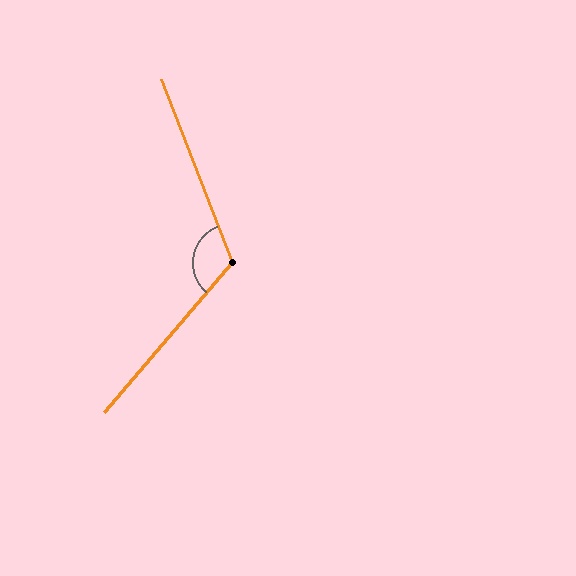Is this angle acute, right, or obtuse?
It is obtuse.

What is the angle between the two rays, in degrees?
Approximately 119 degrees.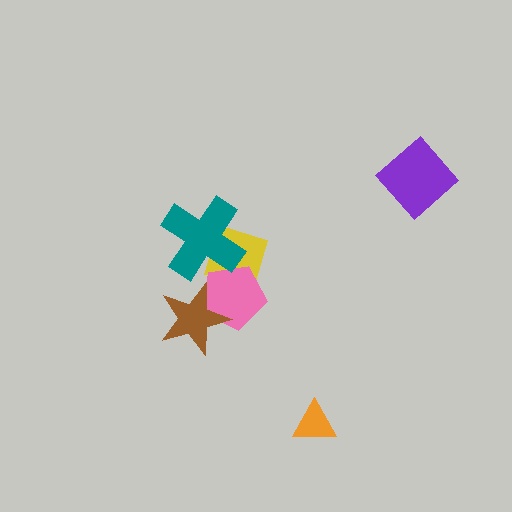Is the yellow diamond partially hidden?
Yes, it is partially covered by another shape.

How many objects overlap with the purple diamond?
0 objects overlap with the purple diamond.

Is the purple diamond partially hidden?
No, no other shape covers it.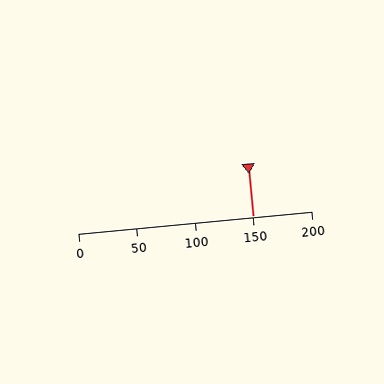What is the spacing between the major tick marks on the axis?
The major ticks are spaced 50 apart.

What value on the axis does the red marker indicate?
The marker indicates approximately 150.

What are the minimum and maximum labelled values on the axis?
The axis runs from 0 to 200.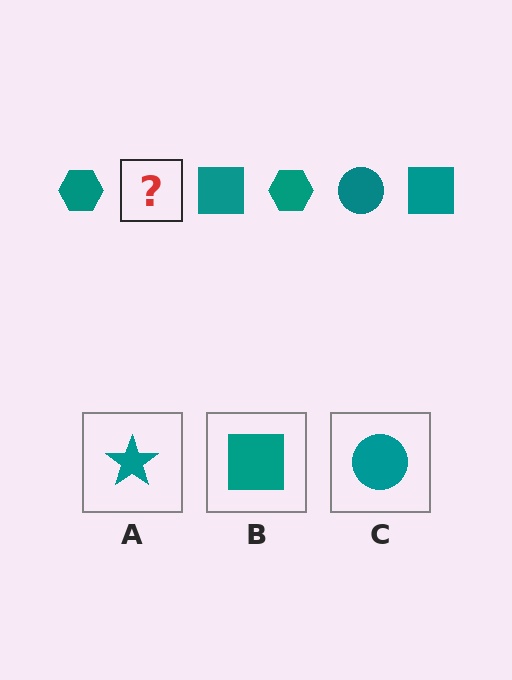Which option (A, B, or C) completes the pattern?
C.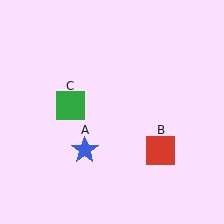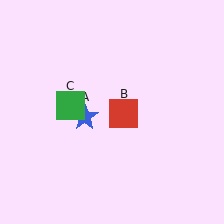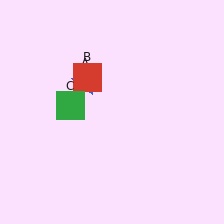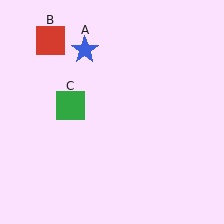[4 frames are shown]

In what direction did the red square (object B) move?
The red square (object B) moved up and to the left.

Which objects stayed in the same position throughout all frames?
Green square (object C) remained stationary.